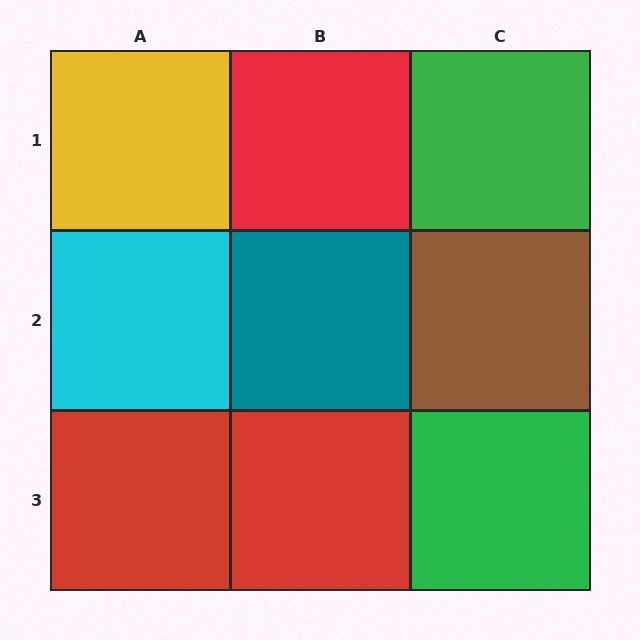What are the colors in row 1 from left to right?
Yellow, red, green.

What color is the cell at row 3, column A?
Red.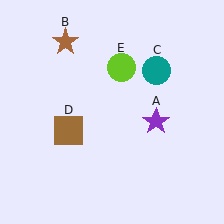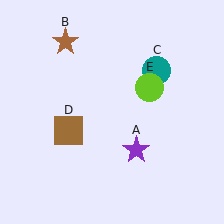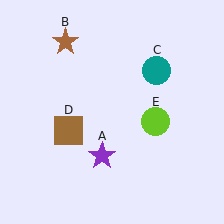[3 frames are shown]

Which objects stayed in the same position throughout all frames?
Brown star (object B) and teal circle (object C) and brown square (object D) remained stationary.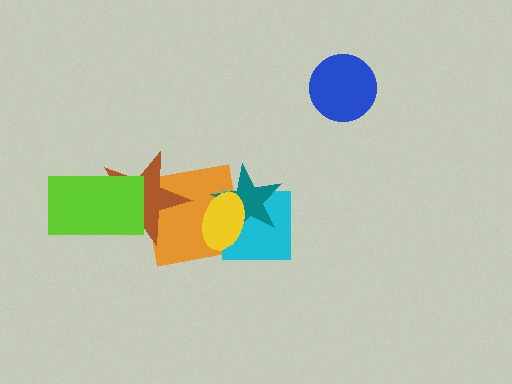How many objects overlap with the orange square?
4 objects overlap with the orange square.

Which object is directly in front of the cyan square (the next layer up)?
The teal star is directly in front of the cyan square.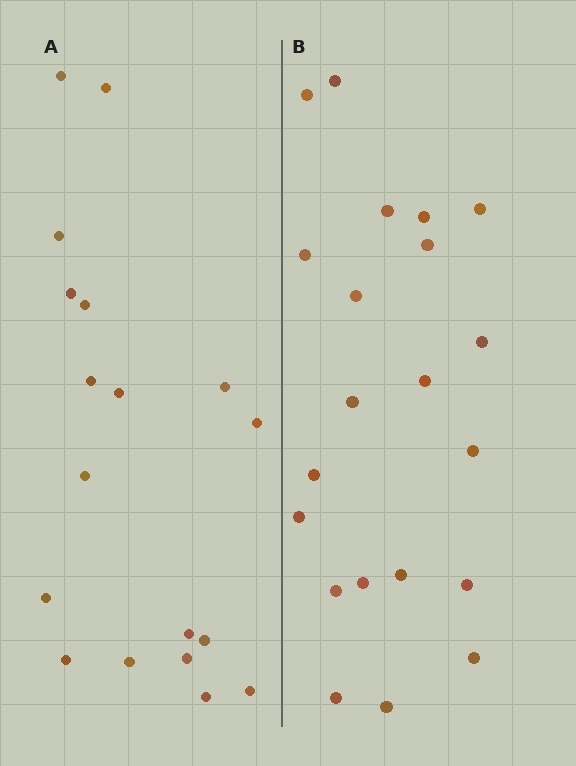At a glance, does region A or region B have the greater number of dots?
Region B (the right region) has more dots.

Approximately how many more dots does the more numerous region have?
Region B has just a few more — roughly 2 or 3 more dots than region A.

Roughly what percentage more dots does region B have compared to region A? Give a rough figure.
About 15% more.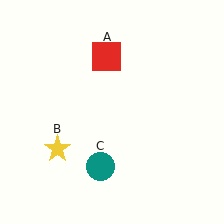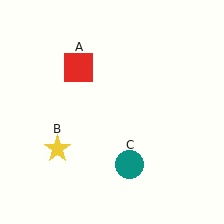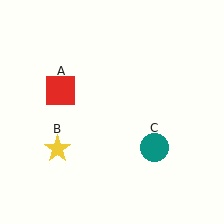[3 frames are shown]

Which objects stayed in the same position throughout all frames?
Yellow star (object B) remained stationary.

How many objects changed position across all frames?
2 objects changed position: red square (object A), teal circle (object C).